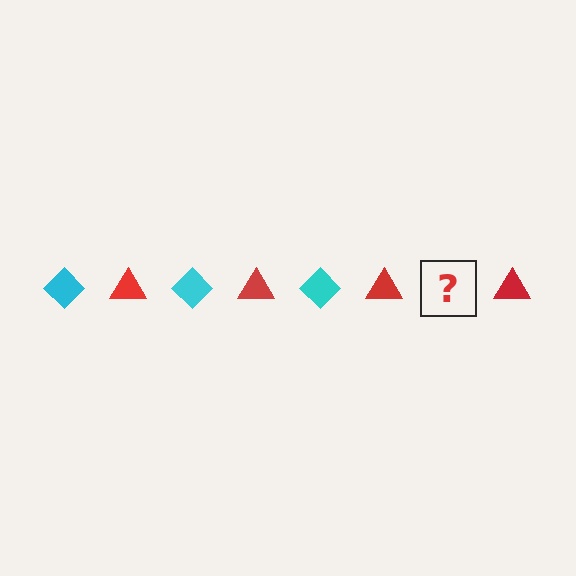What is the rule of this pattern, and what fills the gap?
The rule is that the pattern alternates between cyan diamond and red triangle. The gap should be filled with a cyan diamond.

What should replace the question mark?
The question mark should be replaced with a cyan diamond.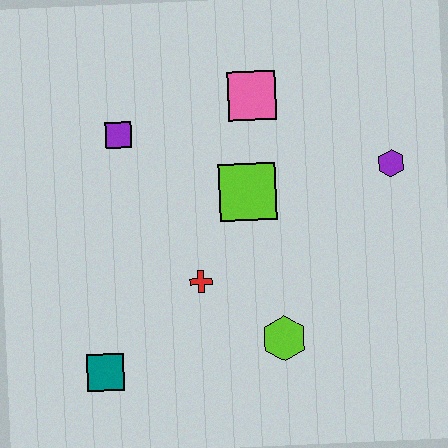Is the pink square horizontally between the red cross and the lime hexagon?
Yes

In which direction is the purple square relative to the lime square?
The purple square is to the left of the lime square.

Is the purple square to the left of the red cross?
Yes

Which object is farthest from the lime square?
The teal square is farthest from the lime square.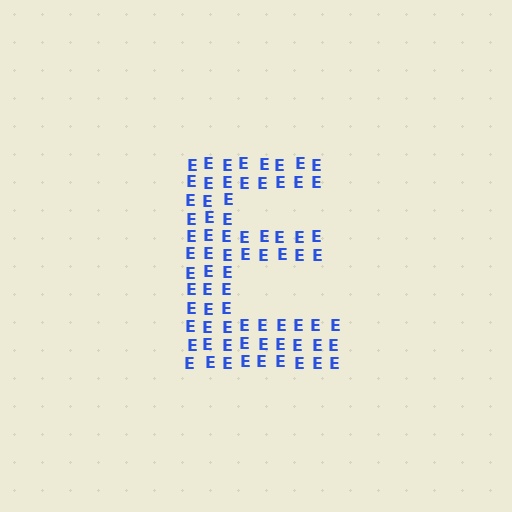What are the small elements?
The small elements are letter E's.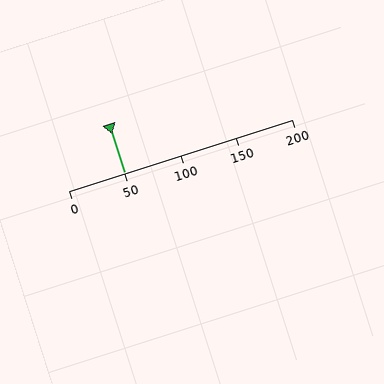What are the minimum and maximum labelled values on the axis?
The axis runs from 0 to 200.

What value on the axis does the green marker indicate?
The marker indicates approximately 50.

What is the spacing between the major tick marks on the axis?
The major ticks are spaced 50 apart.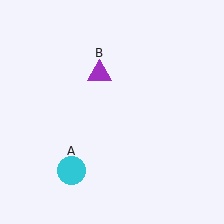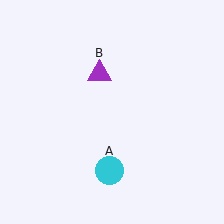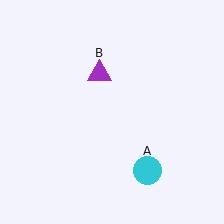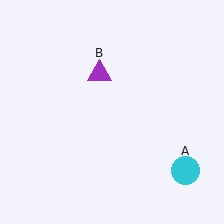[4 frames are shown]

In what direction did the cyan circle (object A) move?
The cyan circle (object A) moved right.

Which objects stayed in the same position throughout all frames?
Purple triangle (object B) remained stationary.